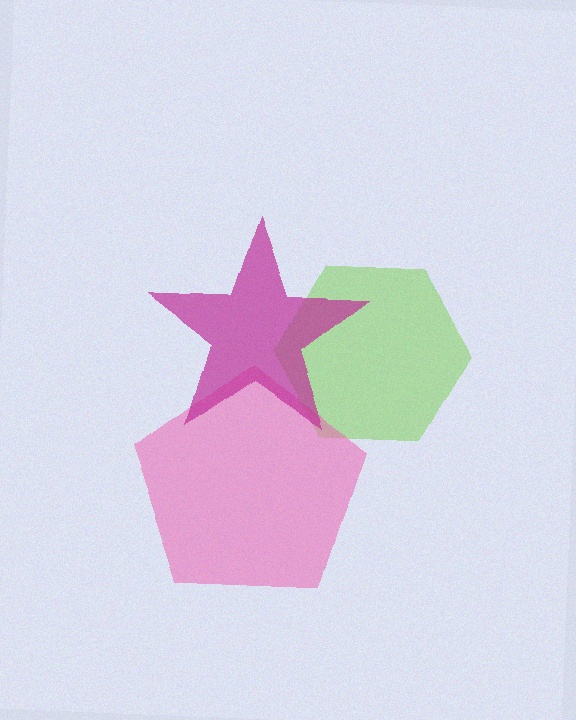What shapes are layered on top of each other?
The layered shapes are: a lime hexagon, a pink pentagon, a magenta star.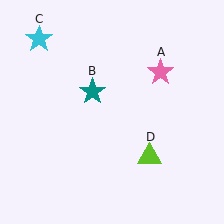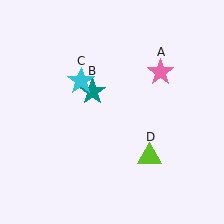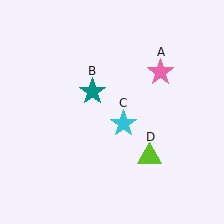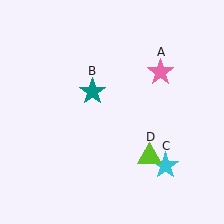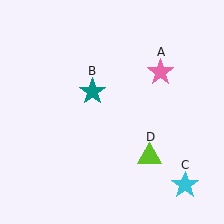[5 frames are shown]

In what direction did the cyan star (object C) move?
The cyan star (object C) moved down and to the right.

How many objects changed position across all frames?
1 object changed position: cyan star (object C).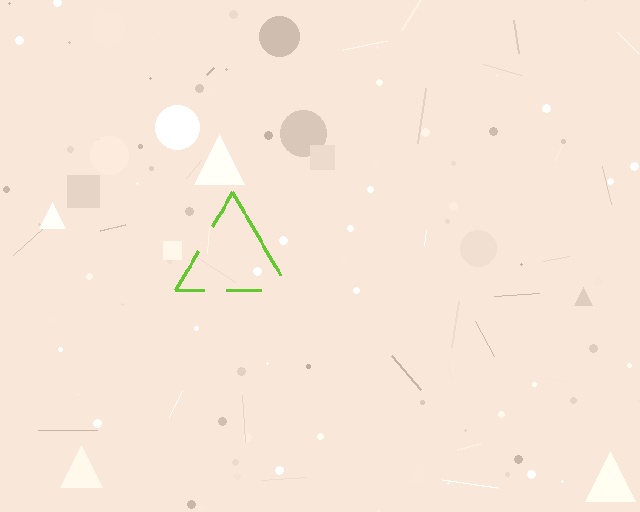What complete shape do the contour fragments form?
The contour fragments form a triangle.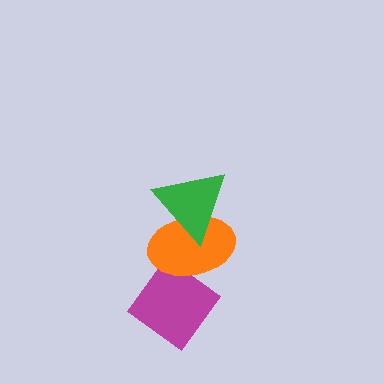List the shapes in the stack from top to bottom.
From top to bottom: the green triangle, the orange ellipse, the magenta diamond.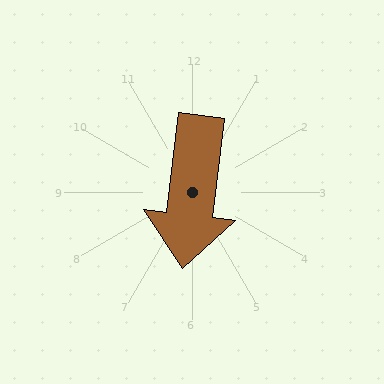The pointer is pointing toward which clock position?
Roughly 6 o'clock.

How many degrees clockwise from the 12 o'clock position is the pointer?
Approximately 187 degrees.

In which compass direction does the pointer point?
South.